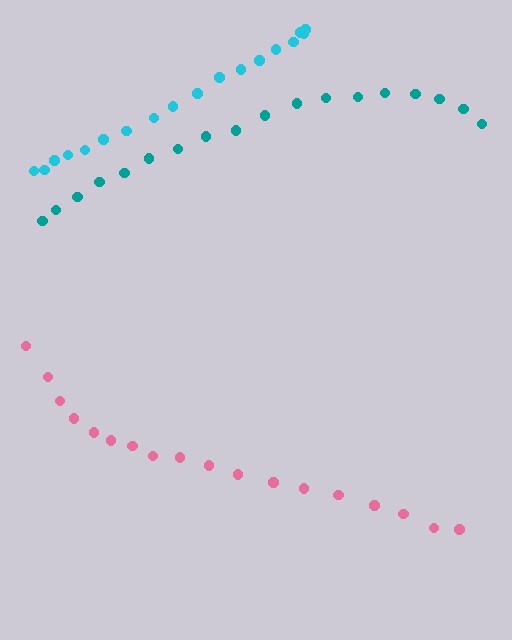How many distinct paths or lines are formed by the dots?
There are 3 distinct paths.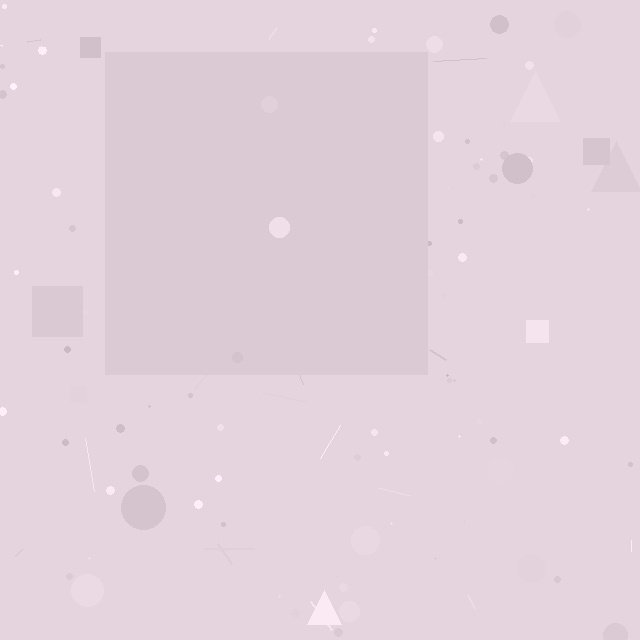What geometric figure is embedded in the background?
A square is embedded in the background.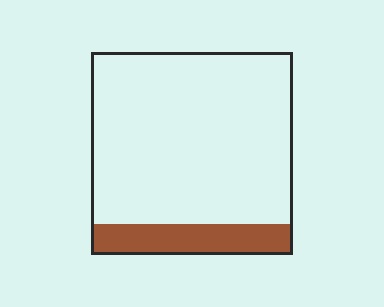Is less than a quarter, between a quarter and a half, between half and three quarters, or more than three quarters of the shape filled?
Less than a quarter.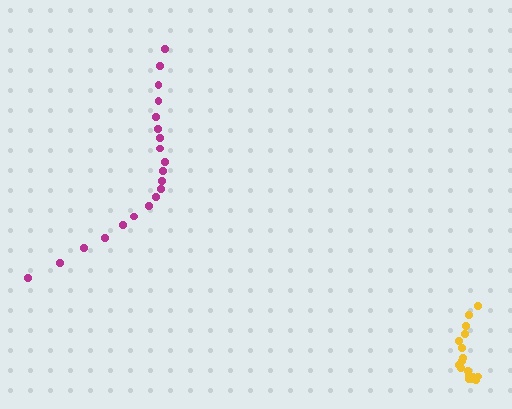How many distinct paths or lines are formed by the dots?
There are 2 distinct paths.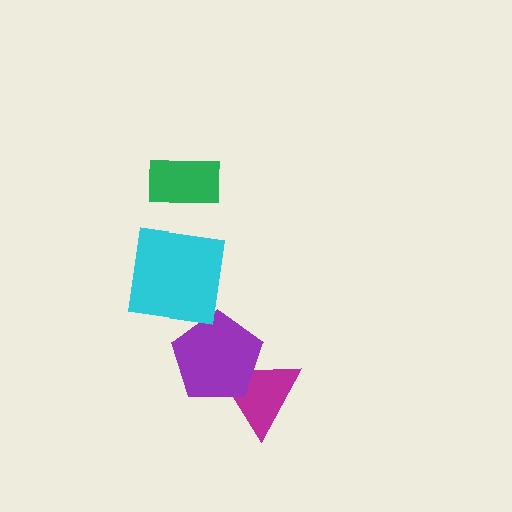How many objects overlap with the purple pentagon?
1 object overlaps with the purple pentagon.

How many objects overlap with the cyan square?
0 objects overlap with the cyan square.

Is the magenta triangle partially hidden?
Yes, it is partially covered by another shape.